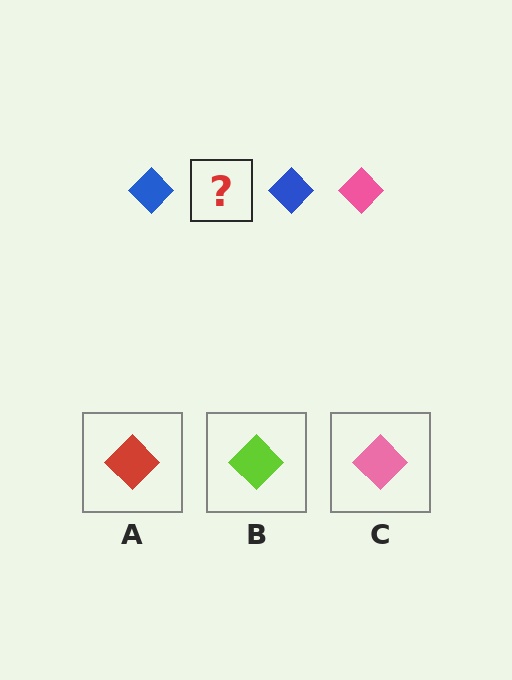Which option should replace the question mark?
Option C.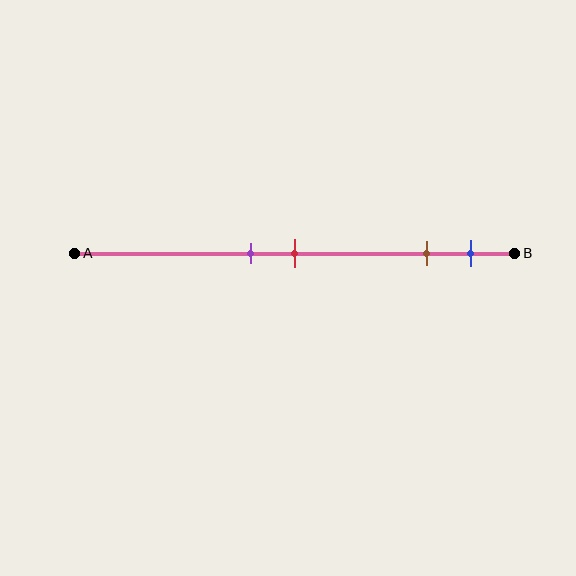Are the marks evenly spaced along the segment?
No, the marks are not evenly spaced.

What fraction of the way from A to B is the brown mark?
The brown mark is approximately 80% (0.8) of the way from A to B.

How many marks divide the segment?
There are 4 marks dividing the segment.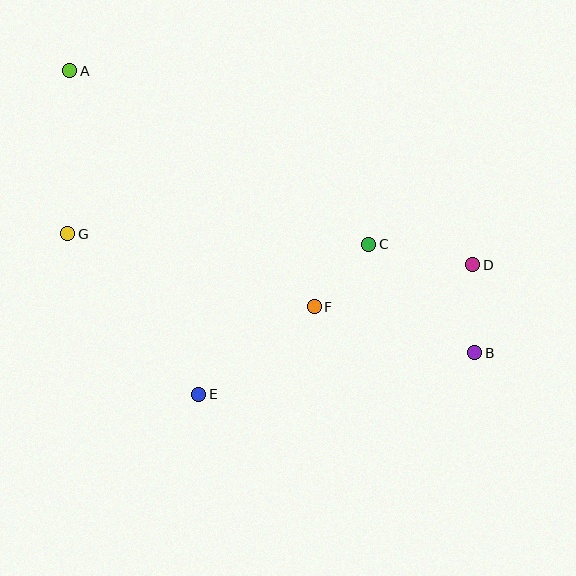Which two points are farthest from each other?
Points A and B are farthest from each other.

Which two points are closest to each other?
Points C and F are closest to each other.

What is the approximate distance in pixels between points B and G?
The distance between B and G is approximately 424 pixels.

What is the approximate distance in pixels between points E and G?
The distance between E and G is approximately 207 pixels.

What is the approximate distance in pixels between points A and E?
The distance between A and E is approximately 348 pixels.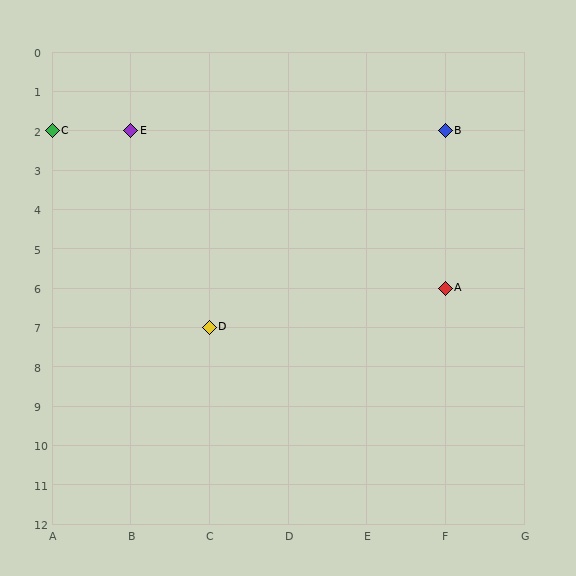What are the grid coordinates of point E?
Point E is at grid coordinates (B, 2).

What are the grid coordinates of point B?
Point B is at grid coordinates (F, 2).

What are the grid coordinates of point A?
Point A is at grid coordinates (F, 6).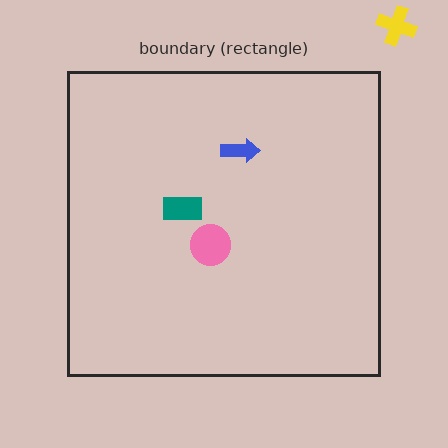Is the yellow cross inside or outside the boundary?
Outside.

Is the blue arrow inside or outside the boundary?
Inside.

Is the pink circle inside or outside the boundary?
Inside.